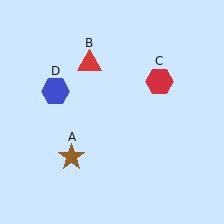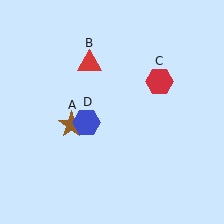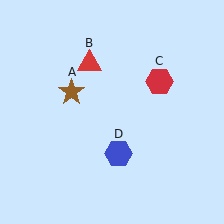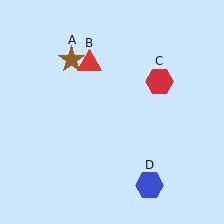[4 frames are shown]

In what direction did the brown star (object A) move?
The brown star (object A) moved up.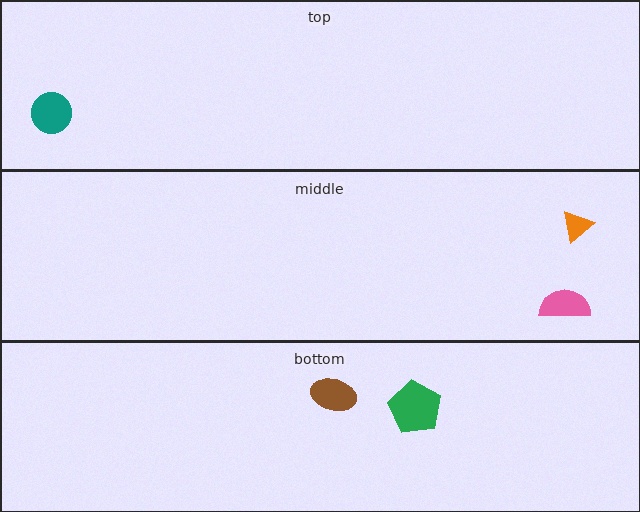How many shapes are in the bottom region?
2.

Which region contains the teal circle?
The top region.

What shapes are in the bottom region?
The brown ellipse, the green pentagon.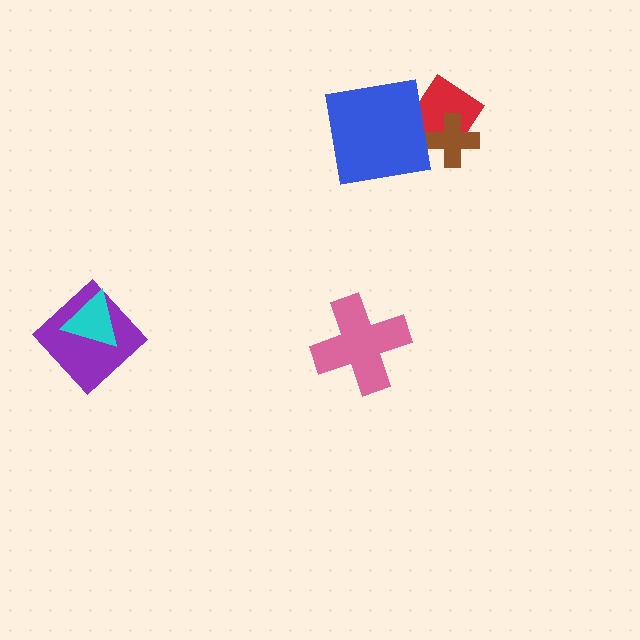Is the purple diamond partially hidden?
Yes, it is partially covered by another shape.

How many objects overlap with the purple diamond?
1 object overlaps with the purple diamond.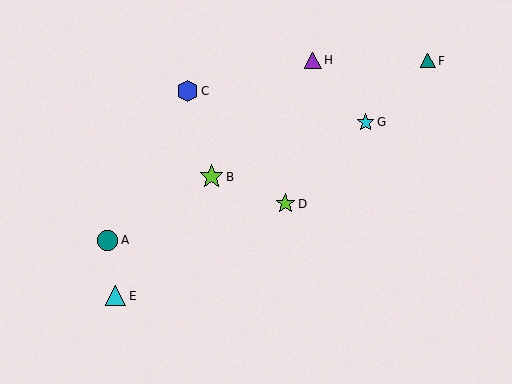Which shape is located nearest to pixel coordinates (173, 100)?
The blue hexagon (labeled C) at (187, 91) is nearest to that location.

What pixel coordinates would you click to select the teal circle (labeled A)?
Click at (108, 240) to select the teal circle A.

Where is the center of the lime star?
The center of the lime star is at (285, 204).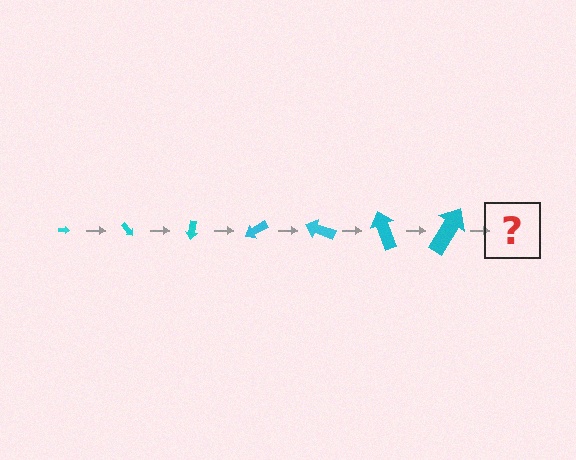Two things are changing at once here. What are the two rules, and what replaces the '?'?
The two rules are that the arrow grows larger each step and it rotates 50 degrees each step. The '?' should be an arrow, larger than the previous one and rotated 350 degrees from the start.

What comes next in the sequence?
The next element should be an arrow, larger than the previous one and rotated 350 degrees from the start.